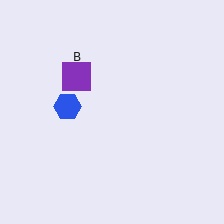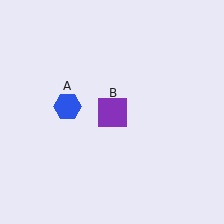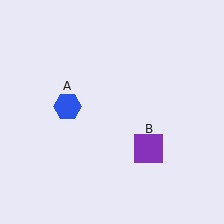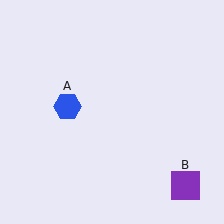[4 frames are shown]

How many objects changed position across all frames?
1 object changed position: purple square (object B).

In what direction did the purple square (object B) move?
The purple square (object B) moved down and to the right.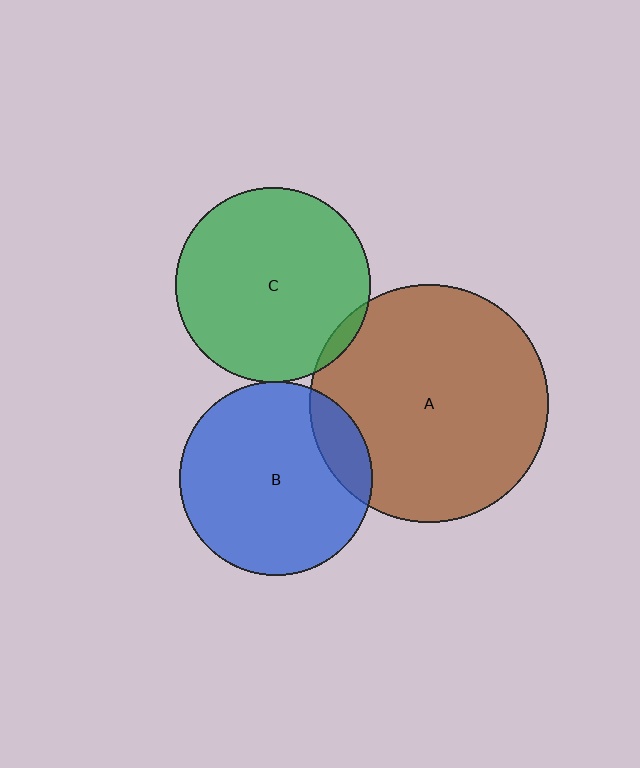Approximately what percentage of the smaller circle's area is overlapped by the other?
Approximately 5%.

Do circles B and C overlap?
Yes.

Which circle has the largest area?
Circle A (brown).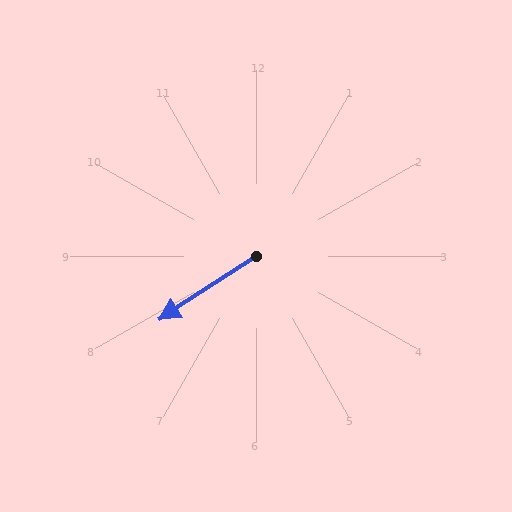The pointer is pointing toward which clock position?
Roughly 8 o'clock.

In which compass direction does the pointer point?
Southwest.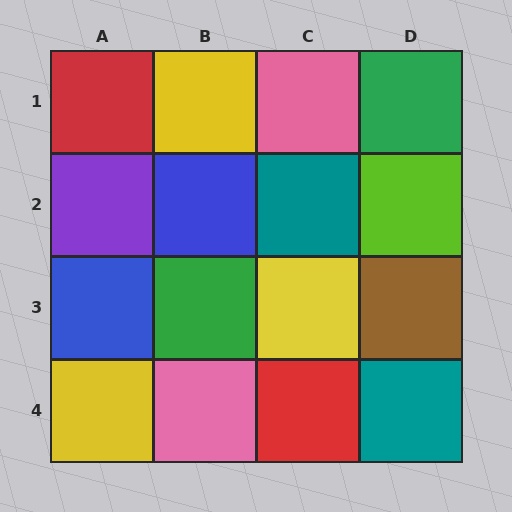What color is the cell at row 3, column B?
Green.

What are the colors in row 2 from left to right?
Purple, blue, teal, lime.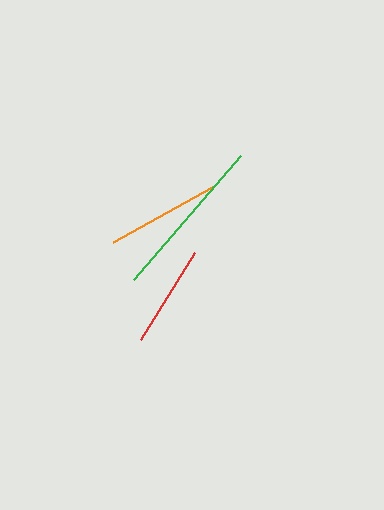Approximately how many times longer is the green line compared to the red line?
The green line is approximately 1.6 times the length of the red line.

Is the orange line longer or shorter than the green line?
The green line is longer than the orange line.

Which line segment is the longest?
The green line is the longest at approximately 164 pixels.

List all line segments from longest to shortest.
From longest to shortest: green, orange, red.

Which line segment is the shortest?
The red line is the shortest at approximately 103 pixels.